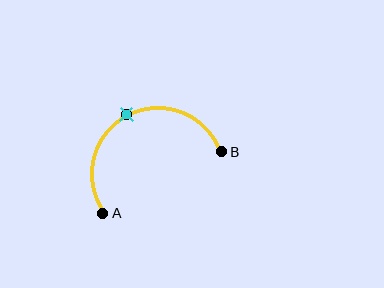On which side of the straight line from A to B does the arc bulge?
The arc bulges above the straight line connecting A and B.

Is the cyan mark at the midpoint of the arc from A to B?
Yes. The cyan mark lies on the arc at equal arc-length from both A and B — it is the arc midpoint.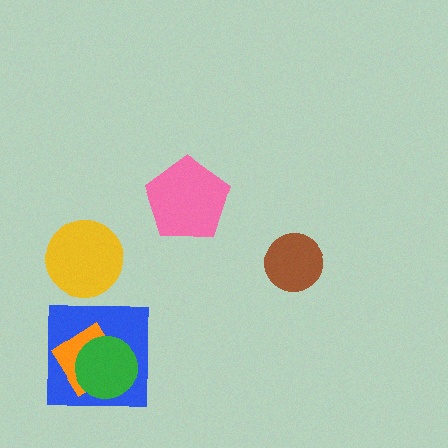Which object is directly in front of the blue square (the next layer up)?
The orange diamond is directly in front of the blue square.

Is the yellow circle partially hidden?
No, no other shape covers it.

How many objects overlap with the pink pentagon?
0 objects overlap with the pink pentagon.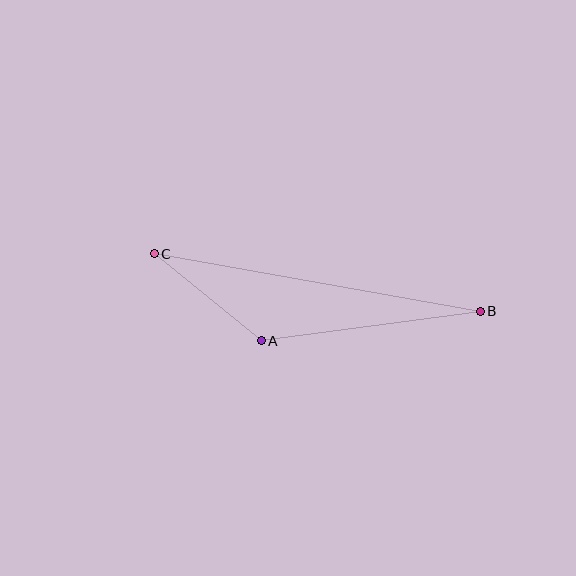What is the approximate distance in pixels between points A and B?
The distance between A and B is approximately 221 pixels.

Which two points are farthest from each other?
Points B and C are farthest from each other.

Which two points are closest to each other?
Points A and C are closest to each other.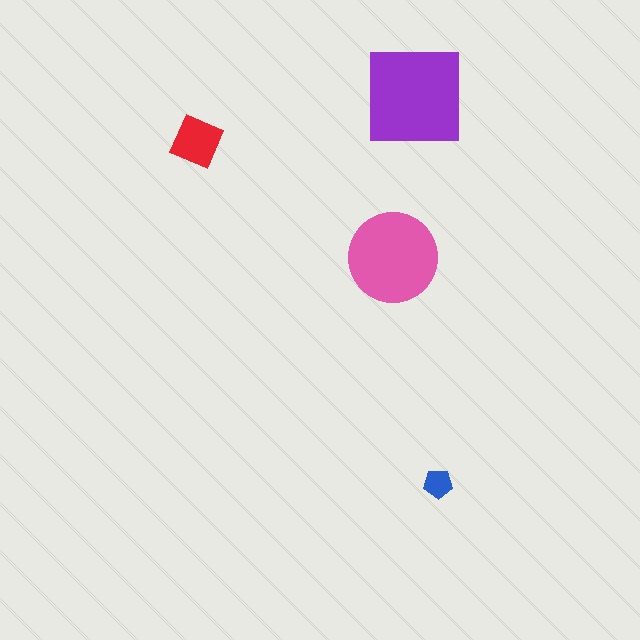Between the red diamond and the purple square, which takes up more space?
The purple square.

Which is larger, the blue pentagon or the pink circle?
The pink circle.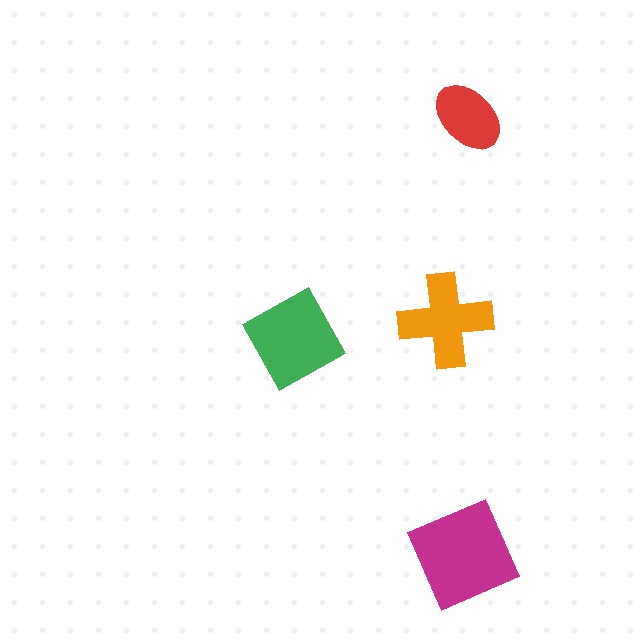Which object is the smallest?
The red ellipse.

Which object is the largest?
The magenta square.